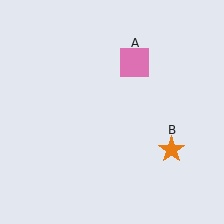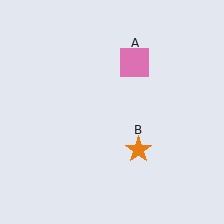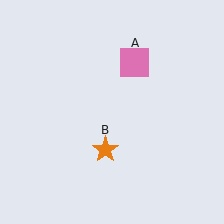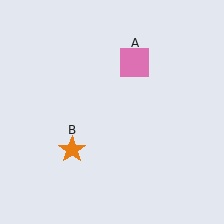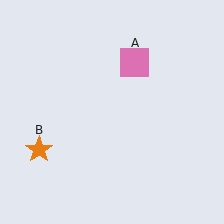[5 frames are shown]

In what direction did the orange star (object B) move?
The orange star (object B) moved left.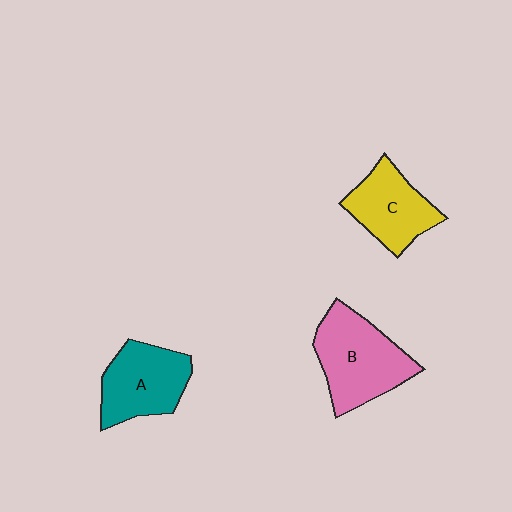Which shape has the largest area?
Shape B (pink).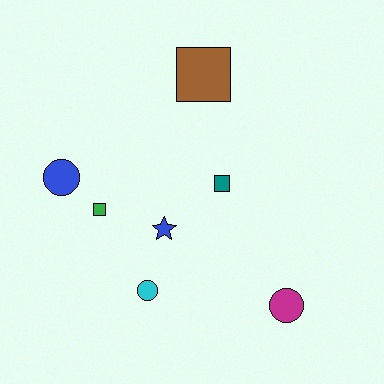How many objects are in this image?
There are 7 objects.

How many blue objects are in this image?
There are 2 blue objects.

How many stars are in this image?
There is 1 star.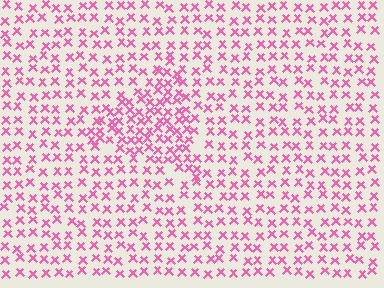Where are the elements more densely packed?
The elements are more densely packed inside the triangle boundary.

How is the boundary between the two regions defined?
The boundary is defined by a change in element density (approximately 1.7x ratio). All elements are the same color, size, and shape.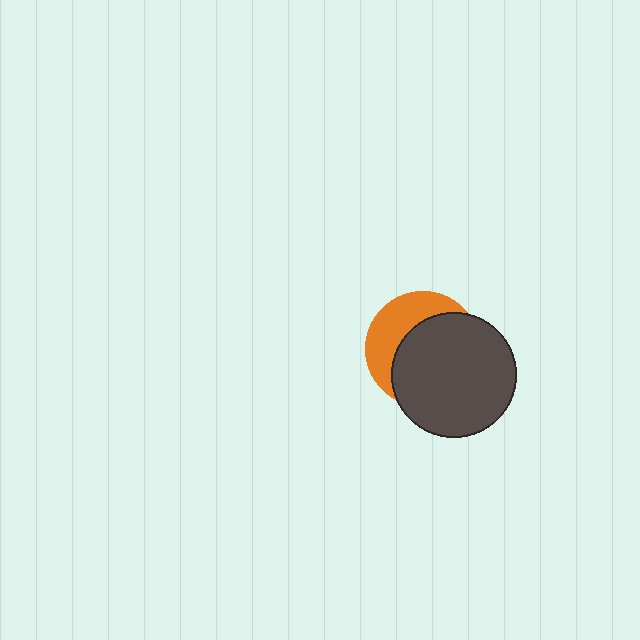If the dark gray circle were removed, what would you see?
You would see the complete orange circle.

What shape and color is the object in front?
The object in front is a dark gray circle.